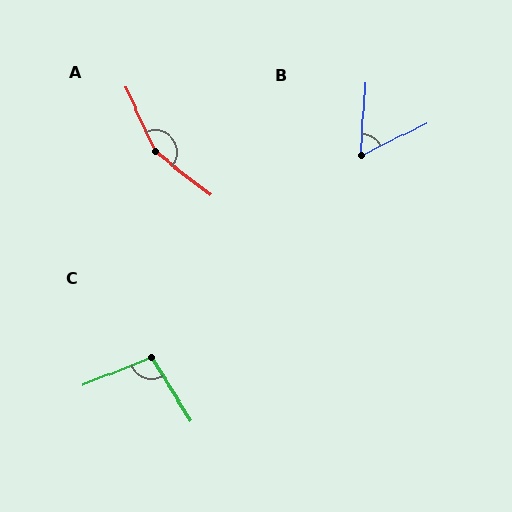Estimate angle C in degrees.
Approximately 100 degrees.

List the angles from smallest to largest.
B (60°), C (100°), A (152°).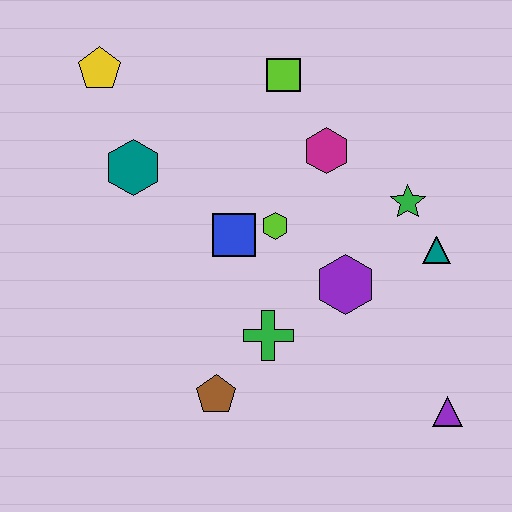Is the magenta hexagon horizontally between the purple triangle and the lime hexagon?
Yes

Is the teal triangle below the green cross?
No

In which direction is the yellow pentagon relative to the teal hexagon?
The yellow pentagon is above the teal hexagon.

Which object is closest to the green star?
The teal triangle is closest to the green star.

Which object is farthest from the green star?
The yellow pentagon is farthest from the green star.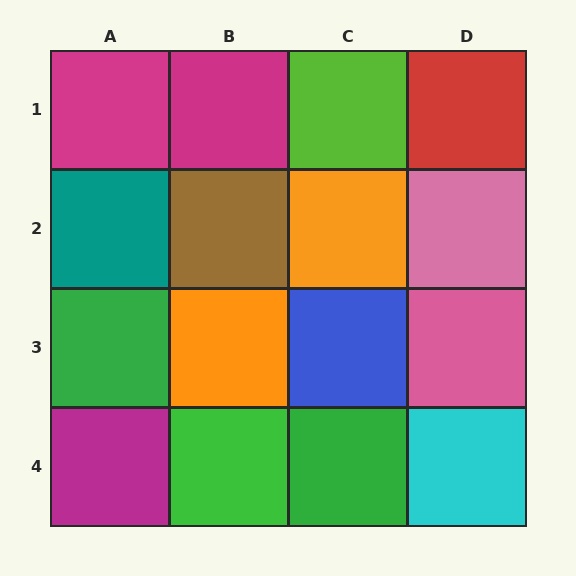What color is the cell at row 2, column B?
Brown.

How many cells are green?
3 cells are green.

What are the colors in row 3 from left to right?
Green, orange, blue, pink.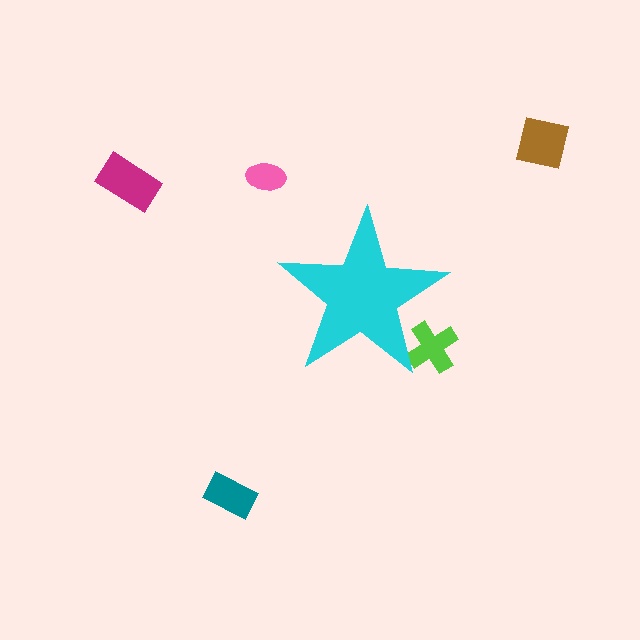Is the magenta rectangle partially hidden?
No, the magenta rectangle is fully visible.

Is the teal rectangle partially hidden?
No, the teal rectangle is fully visible.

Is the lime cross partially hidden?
Yes, the lime cross is partially hidden behind the cyan star.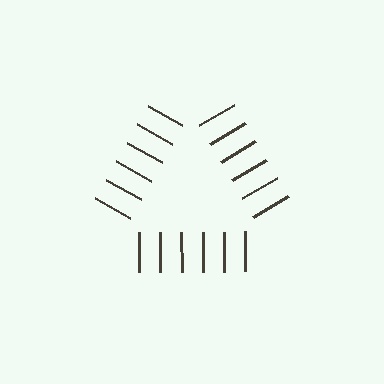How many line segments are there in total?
18 — 6 along each of the 3 edges.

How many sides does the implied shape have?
3 sides — the line-ends trace a triangle.